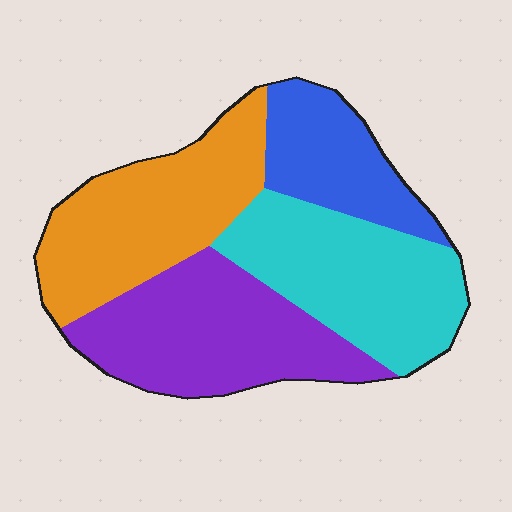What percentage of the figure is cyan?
Cyan takes up about one quarter (1/4) of the figure.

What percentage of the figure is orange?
Orange covers 28% of the figure.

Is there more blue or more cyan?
Cyan.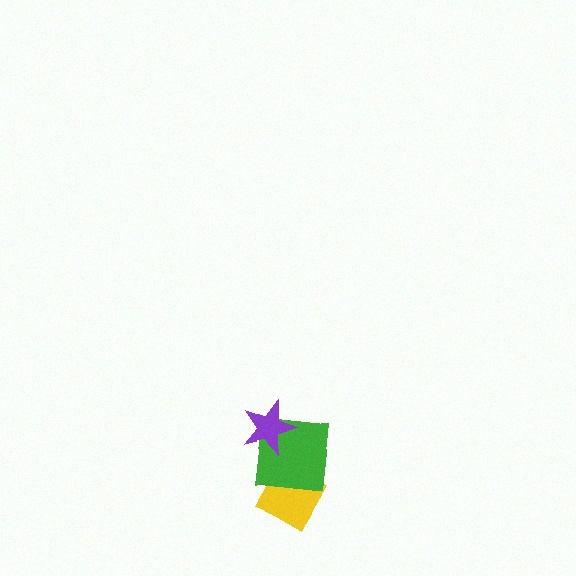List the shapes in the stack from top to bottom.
From top to bottom: the purple star, the green square, the yellow diamond.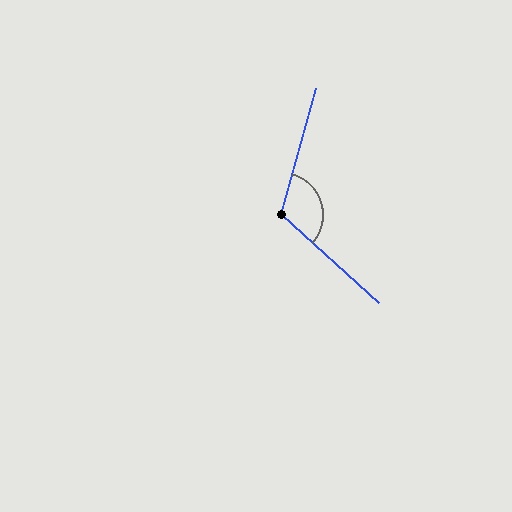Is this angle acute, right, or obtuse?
It is obtuse.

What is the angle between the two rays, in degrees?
Approximately 117 degrees.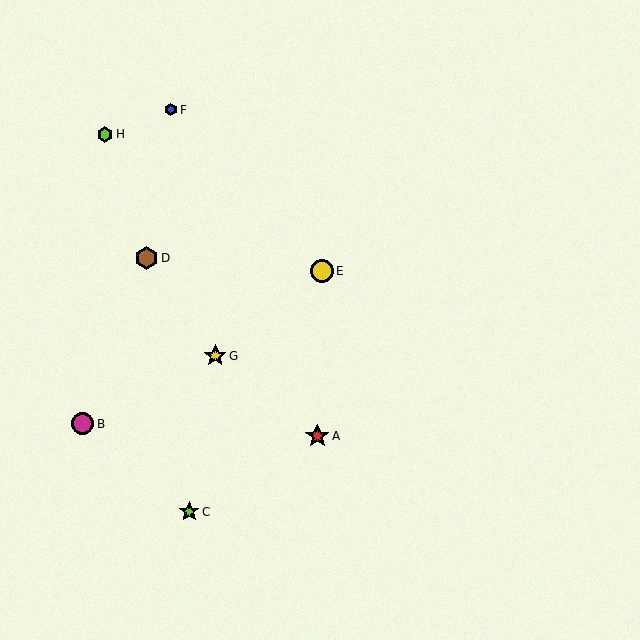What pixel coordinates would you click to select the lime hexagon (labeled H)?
Click at (105, 134) to select the lime hexagon H.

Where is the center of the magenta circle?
The center of the magenta circle is at (83, 424).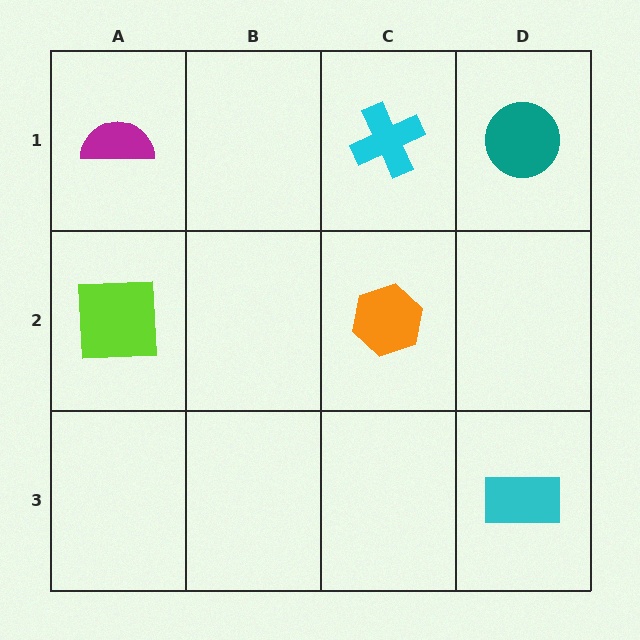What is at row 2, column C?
An orange hexagon.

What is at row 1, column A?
A magenta semicircle.